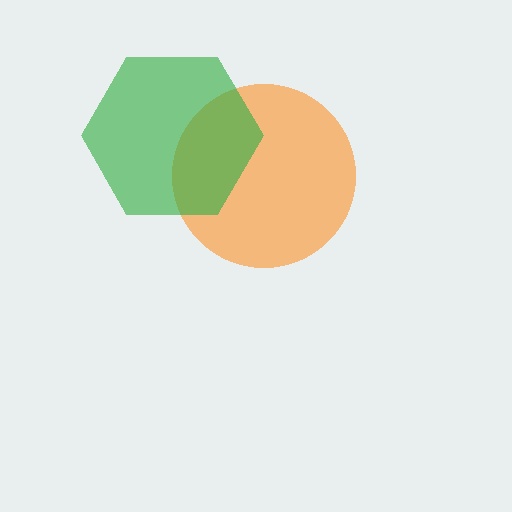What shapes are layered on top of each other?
The layered shapes are: an orange circle, a green hexagon.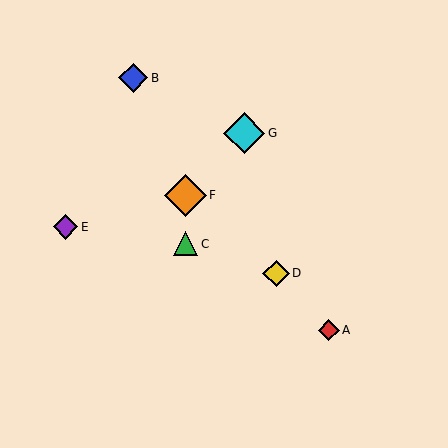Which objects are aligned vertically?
Objects C, F are aligned vertically.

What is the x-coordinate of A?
Object A is at x≈329.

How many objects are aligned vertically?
2 objects (C, F) are aligned vertically.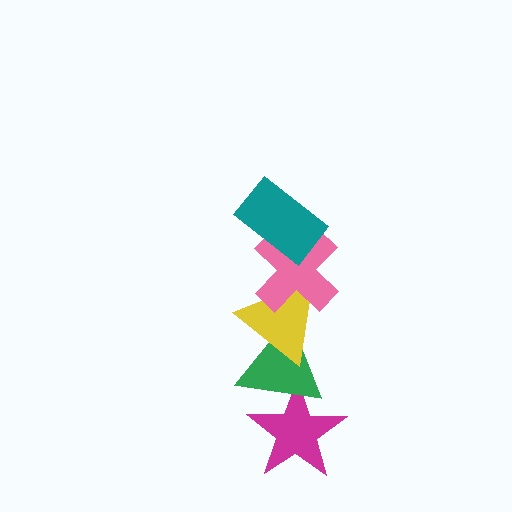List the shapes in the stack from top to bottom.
From top to bottom: the teal rectangle, the pink cross, the yellow triangle, the green triangle, the magenta star.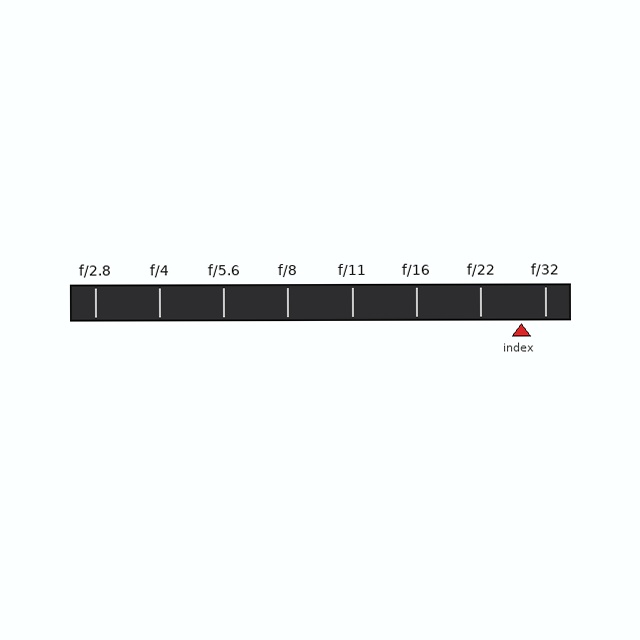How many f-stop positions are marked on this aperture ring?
There are 8 f-stop positions marked.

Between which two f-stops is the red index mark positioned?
The index mark is between f/22 and f/32.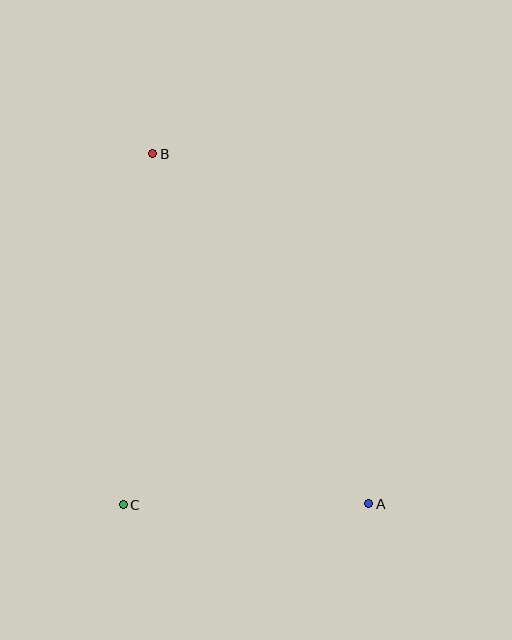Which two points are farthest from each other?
Points A and B are farthest from each other.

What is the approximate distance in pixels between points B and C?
The distance between B and C is approximately 352 pixels.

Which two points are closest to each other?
Points A and C are closest to each other.